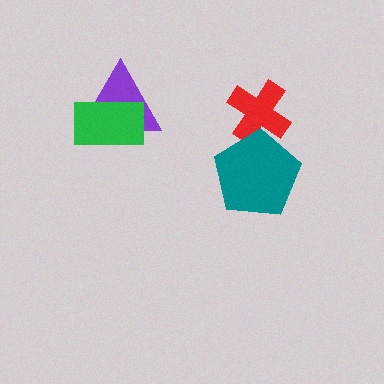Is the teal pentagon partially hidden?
No, no other shape covers it.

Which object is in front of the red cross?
The teal pentagon is in front of the red cross.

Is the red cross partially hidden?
Yes, it is partially covered by another shape.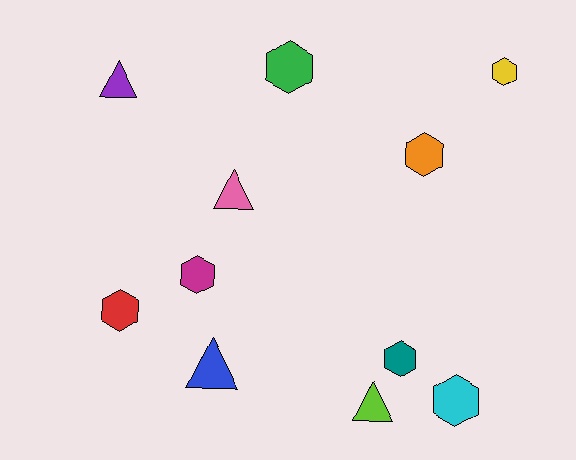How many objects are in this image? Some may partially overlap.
There are 11 objects.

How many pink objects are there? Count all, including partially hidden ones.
There is 1 pink object.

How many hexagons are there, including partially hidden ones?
There are 7 hexagons.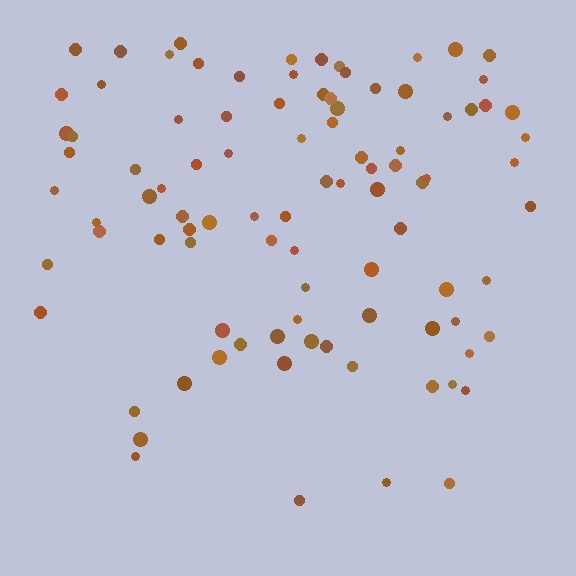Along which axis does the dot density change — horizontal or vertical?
Vertical.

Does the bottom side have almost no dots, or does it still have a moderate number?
Still a moderate number, just noticeably fewer than the top.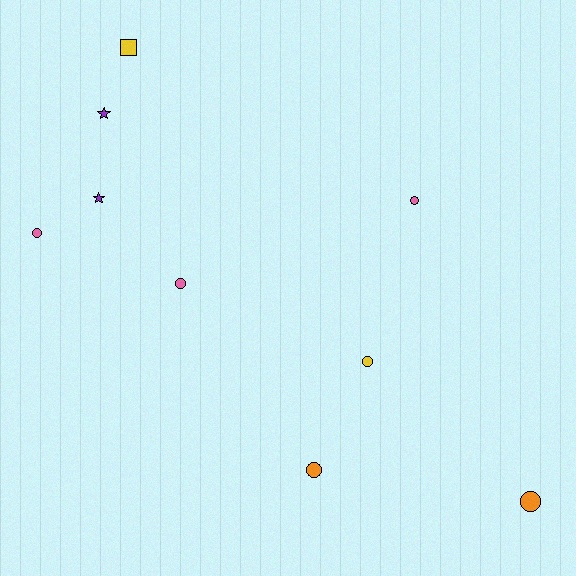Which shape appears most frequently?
Circle, with 6 objects.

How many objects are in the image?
There are 9 objects.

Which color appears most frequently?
Pink, with 3 objects.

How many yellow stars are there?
There are no yellow stars.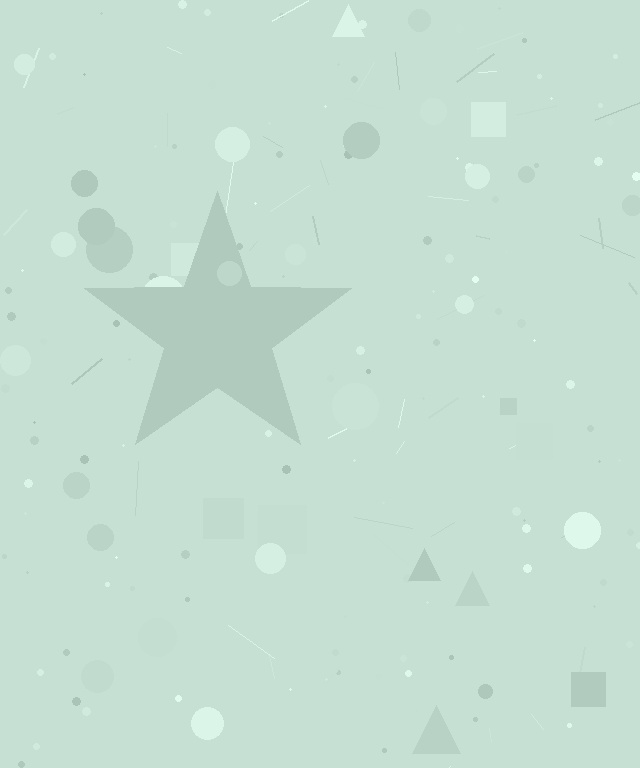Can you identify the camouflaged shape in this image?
The camouflaged shape is a star.